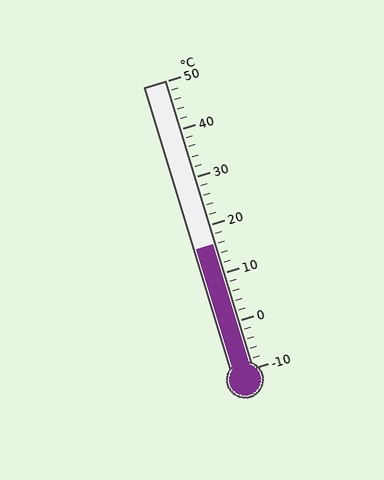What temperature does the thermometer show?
The thermometer shows approximately 16°C.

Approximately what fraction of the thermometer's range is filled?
The thermometer is filled to approximately 45% of its range.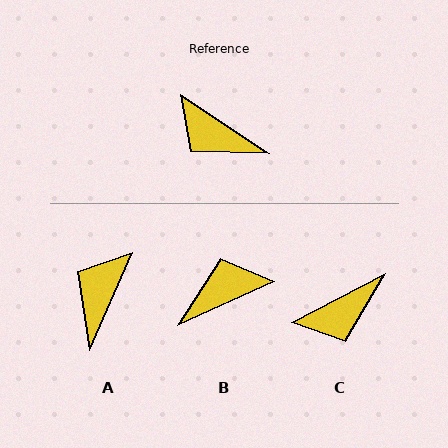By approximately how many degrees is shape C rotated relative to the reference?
Approximately 61 degrees counter-clockwise.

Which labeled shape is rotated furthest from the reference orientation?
B, about 122 degrees away.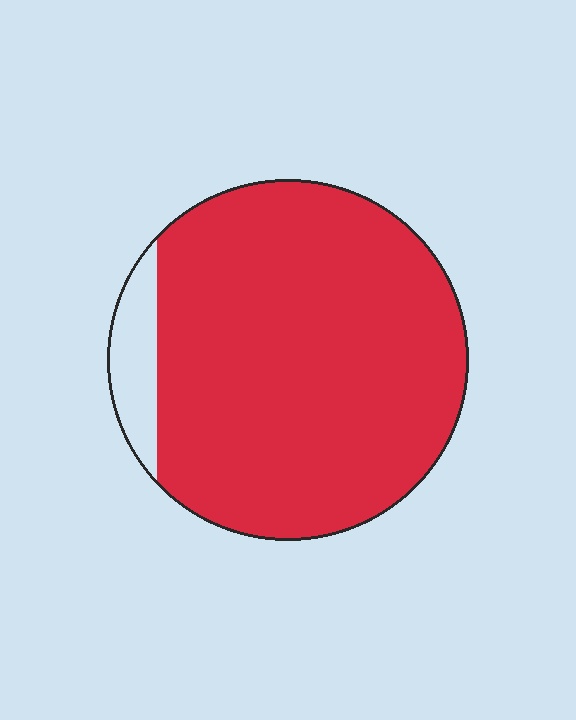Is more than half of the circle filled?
Yes.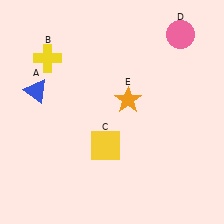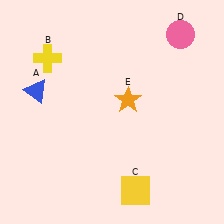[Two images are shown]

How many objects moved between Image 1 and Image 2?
1 object moved between the two images.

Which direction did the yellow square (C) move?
The yellow square (C) moved down.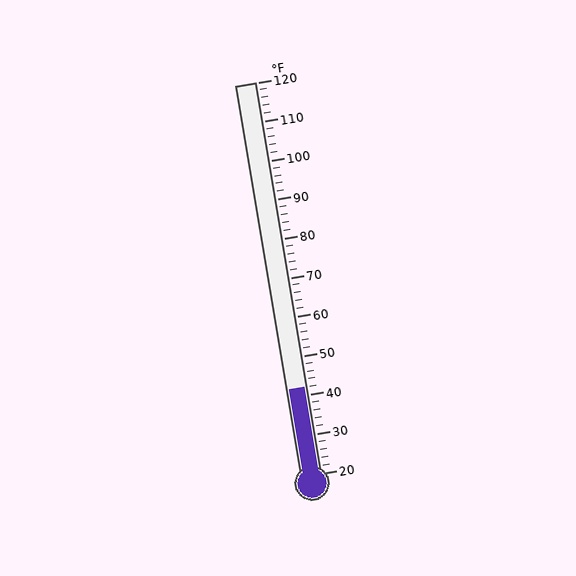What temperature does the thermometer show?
The thermometer shows approximately 42°F.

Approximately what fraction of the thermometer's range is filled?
The thermometer is filled to approximately 20% of its range.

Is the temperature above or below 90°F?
The temperature is below 90°F.